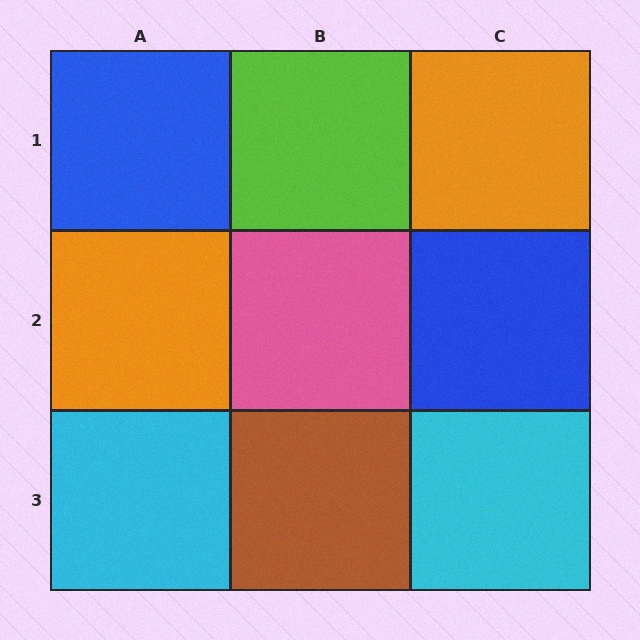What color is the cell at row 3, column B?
Brown.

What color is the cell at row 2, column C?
Blue.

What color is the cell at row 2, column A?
Orange.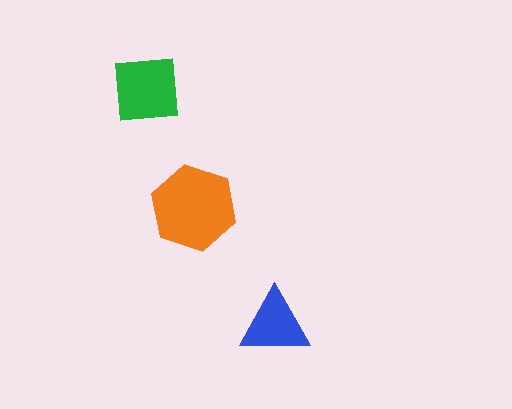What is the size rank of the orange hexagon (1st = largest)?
1st.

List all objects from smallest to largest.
The blue triangle, the green square, the orange hexagon.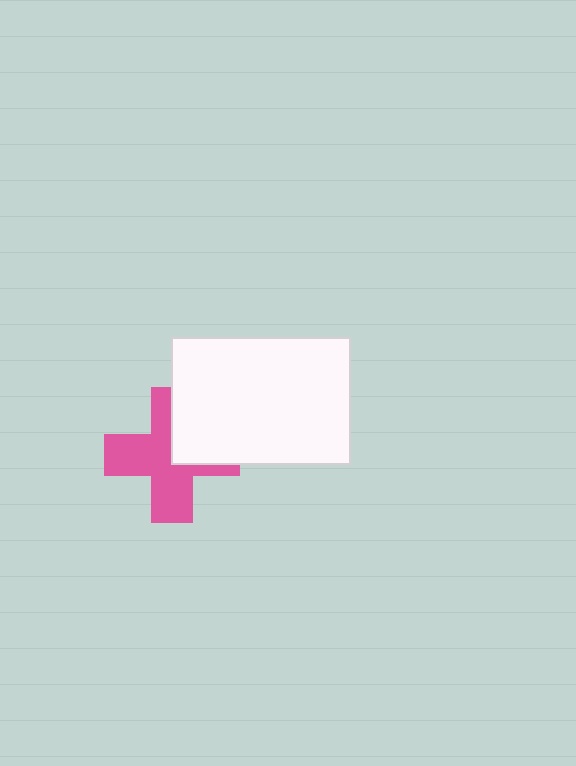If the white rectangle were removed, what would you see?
You would see the complete pink cross.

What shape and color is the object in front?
The object in front is a white rectangle.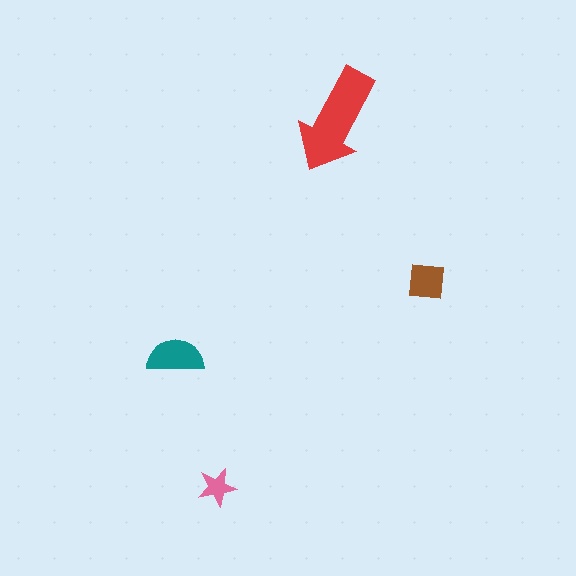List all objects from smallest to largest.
The pink star, the brown square, the teal semicircle, the red arrow.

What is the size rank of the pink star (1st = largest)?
4th.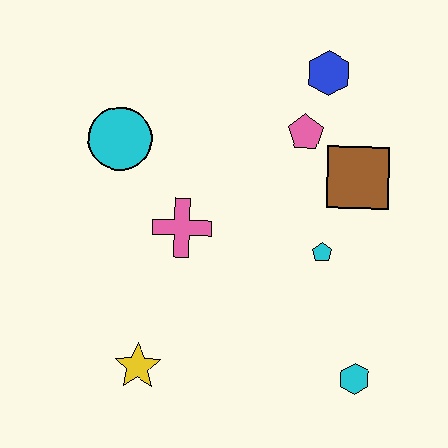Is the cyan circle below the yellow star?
No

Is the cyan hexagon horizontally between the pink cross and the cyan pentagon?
No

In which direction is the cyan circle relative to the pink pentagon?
The cyan circle is to the left of the pink pentagon.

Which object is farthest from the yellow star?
The blue hexagon is farthest from the yellow star.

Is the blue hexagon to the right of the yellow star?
Yes